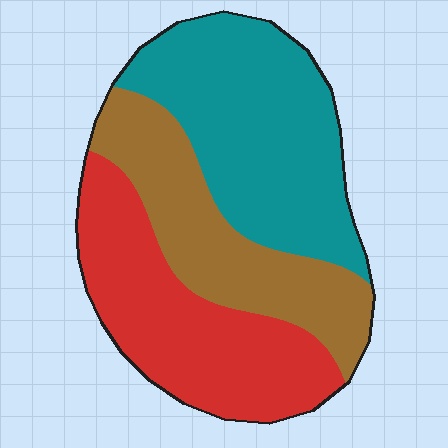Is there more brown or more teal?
Teal.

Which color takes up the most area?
Teal, at roughly 40%.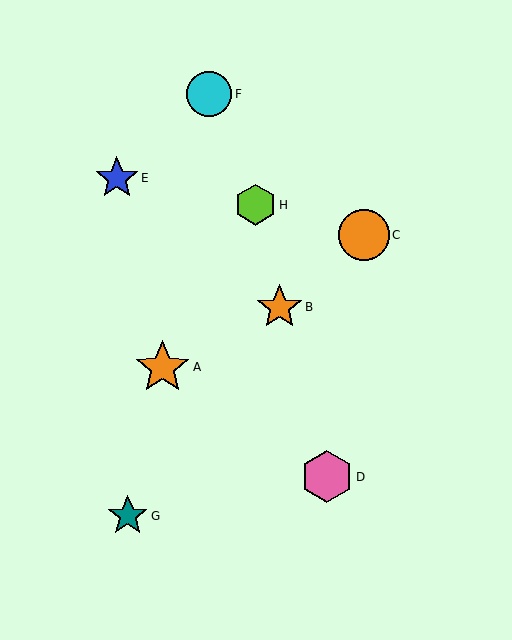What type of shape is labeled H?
Shape H is a lime hexagon.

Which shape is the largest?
The orange star (labeled A) is the largest.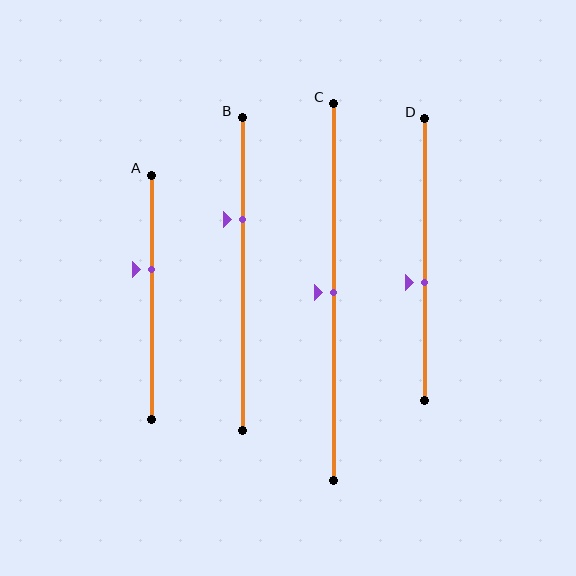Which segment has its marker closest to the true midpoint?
Segment C has its marker closest to the true midpoint.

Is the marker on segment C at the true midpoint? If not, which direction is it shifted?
Yes, the marker on segment C is at the true midpoint.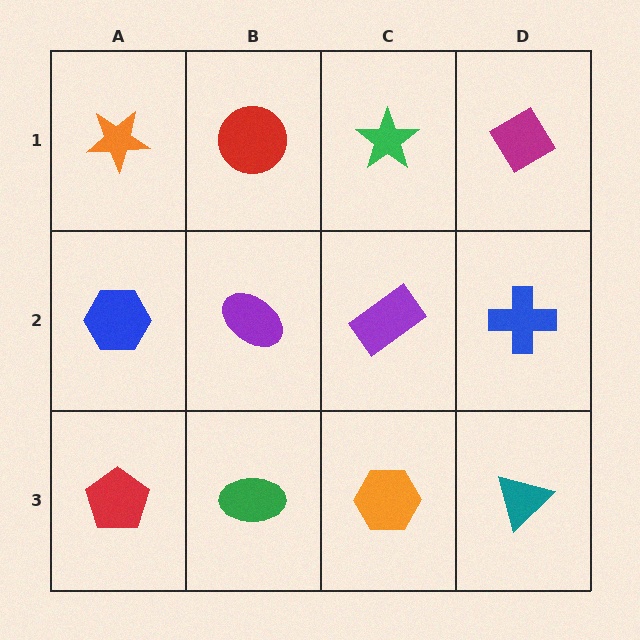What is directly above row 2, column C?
A green star.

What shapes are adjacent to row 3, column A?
A blue hexagon (row 2, column A), a green ellipse (row 3, column B).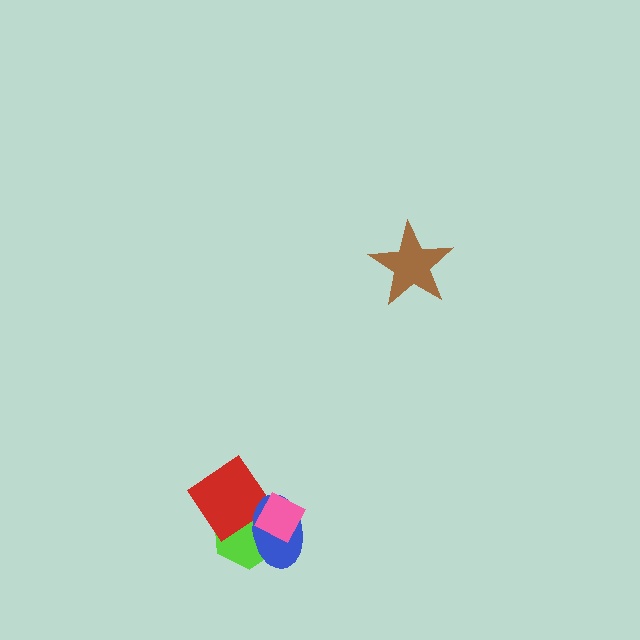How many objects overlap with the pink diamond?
3 objects overlap with the pink diamond.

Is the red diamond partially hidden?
Yes, it is partially covered by another shape.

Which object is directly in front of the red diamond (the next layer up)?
The blue ellipse is directly in front of the red diamond.